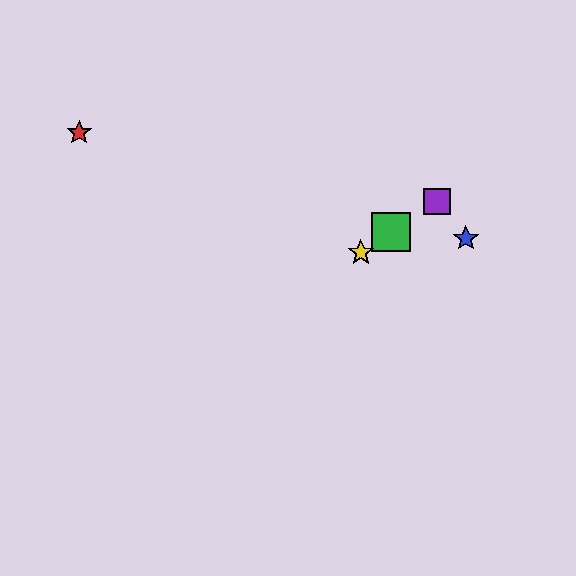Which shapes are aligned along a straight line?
The green square, the yellow star, the purple square are aligned along a straight line.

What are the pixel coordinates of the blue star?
The blue star is at (466, 238).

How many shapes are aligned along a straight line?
3 shapes (the green square, the yellow star, the purple square) are aligned along a straight line.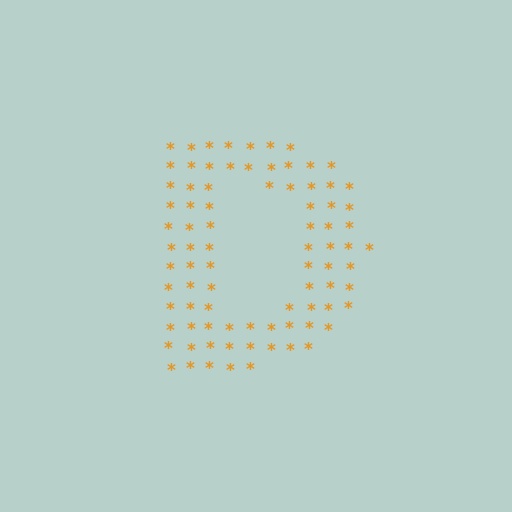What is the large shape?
The large shape is the letter D.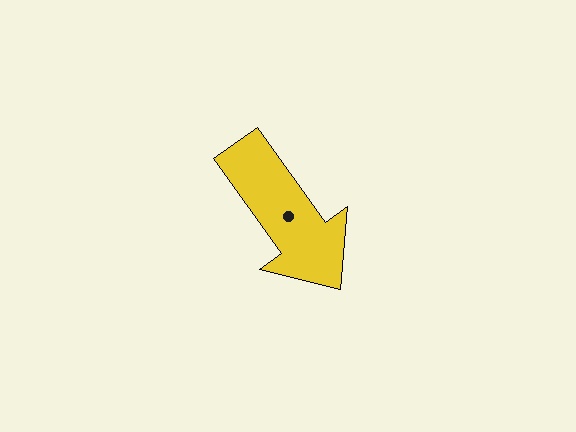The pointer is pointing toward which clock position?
Roughly 5 o'clock.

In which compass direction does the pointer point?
Southeast.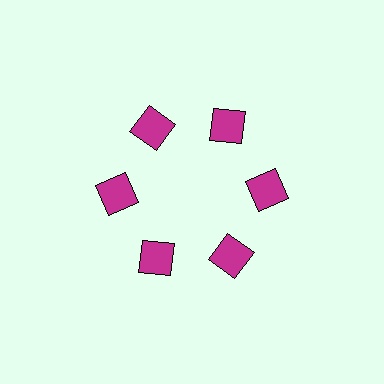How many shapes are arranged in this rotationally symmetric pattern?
There are 6 shapes, arranged in 6 groups of 1.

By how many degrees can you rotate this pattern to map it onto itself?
The pattern maps onto itself every 60 degrees of rotation.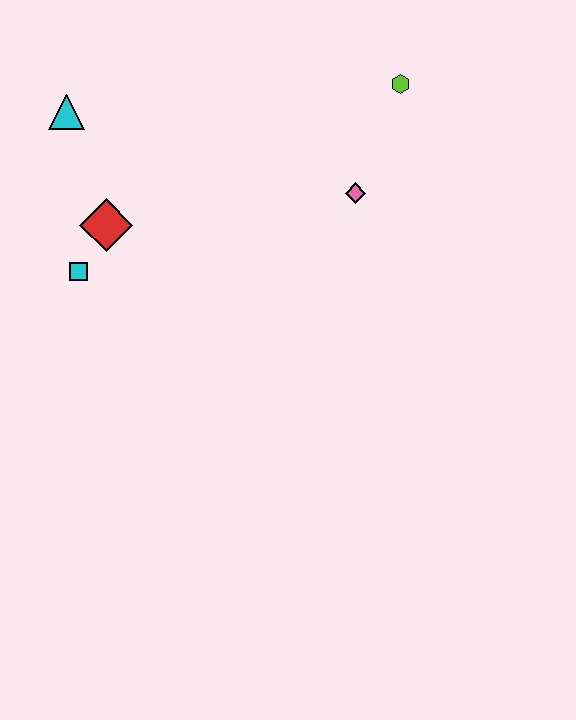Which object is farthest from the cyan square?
The lime hexagon is farthest from the cyan square.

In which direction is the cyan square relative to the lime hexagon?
The cyan square is to the left of the lime hexagon.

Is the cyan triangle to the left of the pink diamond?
Yes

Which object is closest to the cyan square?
The red diamond is closest to the cyan square.